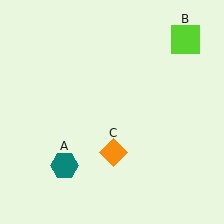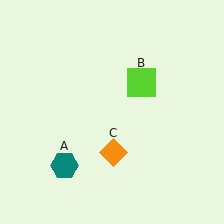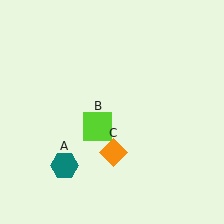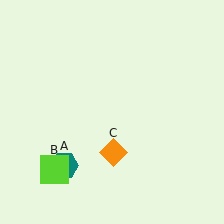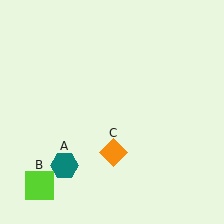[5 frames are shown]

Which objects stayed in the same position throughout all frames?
Teal hexagon (object A) and orange diamond (object C) remained stationary.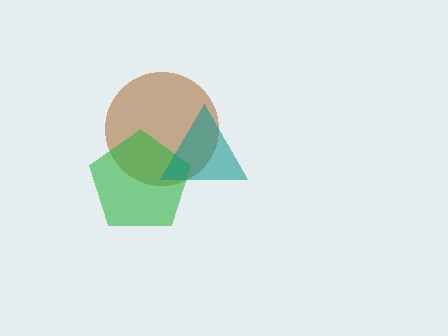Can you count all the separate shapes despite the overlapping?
Yes, there are 3 separate shapes.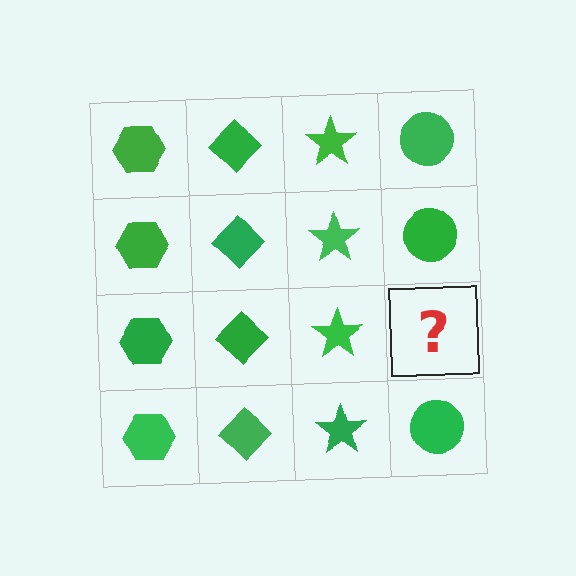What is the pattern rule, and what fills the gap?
The rule is that each column has a consistent shape. The gap should be filled with a green circle.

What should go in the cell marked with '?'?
The missing cell should contain a green circle.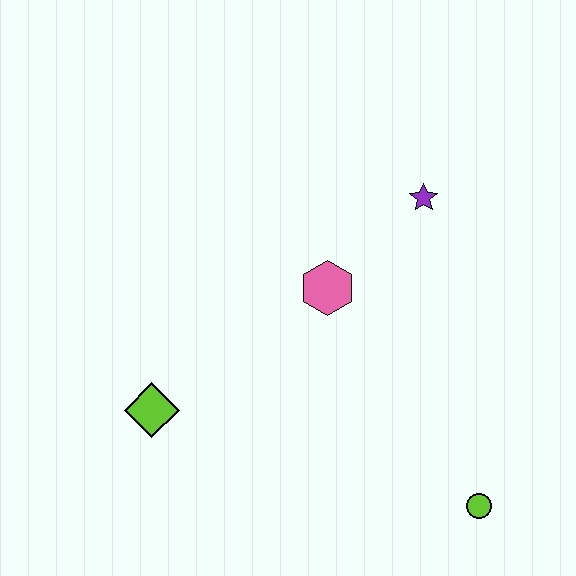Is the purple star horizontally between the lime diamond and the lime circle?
Yes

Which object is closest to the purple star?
The pink hexagon is closest to the purple star.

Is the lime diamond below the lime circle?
No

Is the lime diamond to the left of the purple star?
Yes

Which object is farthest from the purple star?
The lime diamond is farthest from the purple star.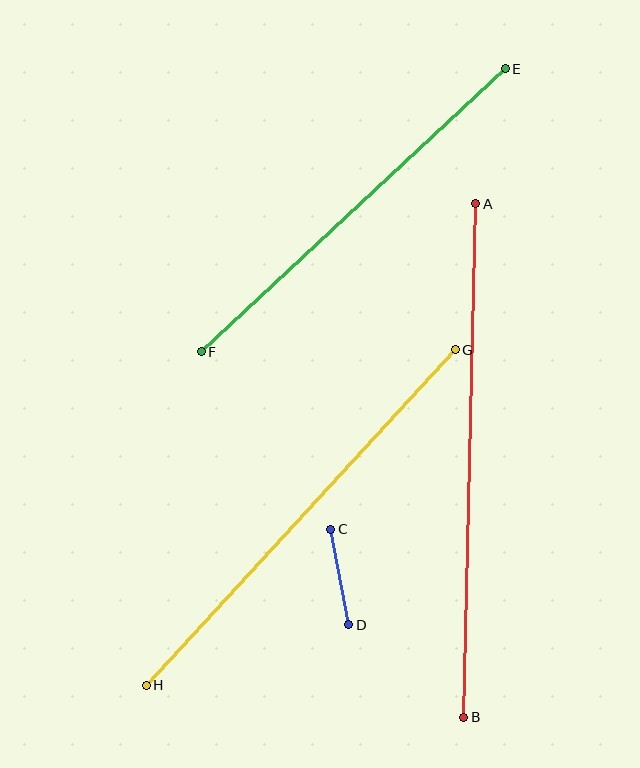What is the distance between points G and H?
The distance is approximately 456 pixels.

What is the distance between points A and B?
The distance is approximately 514 pixels.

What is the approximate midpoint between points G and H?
The midpoint is at approximately (301, 518) pixels.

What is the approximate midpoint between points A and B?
The midpoint is at approximately (470, 460) pixels.